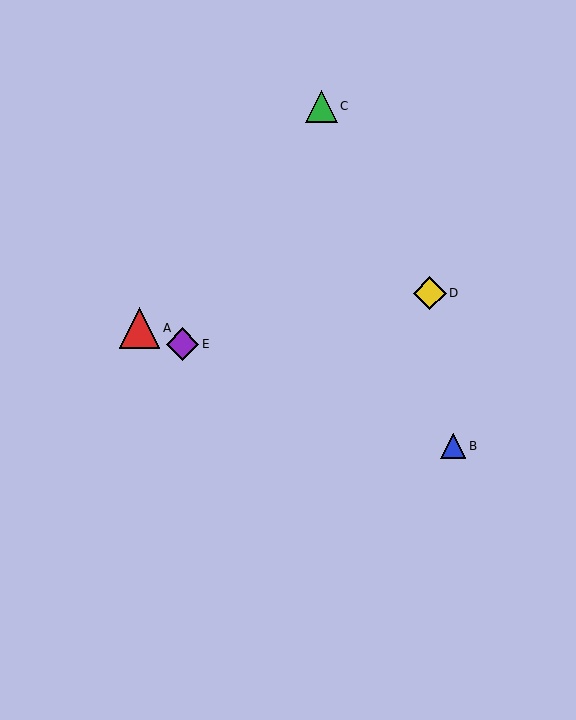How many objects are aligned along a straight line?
3 objects (A, B, E) are aligned along a straight line.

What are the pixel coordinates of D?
Object D is at (430, 293).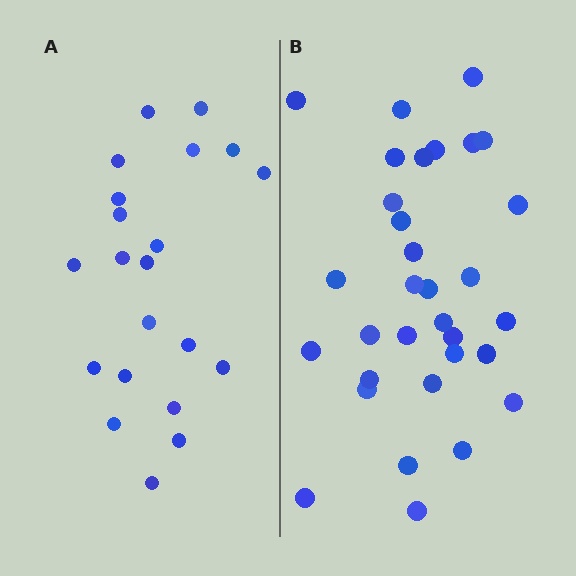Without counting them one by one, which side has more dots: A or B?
Region B (the right region) has more dots.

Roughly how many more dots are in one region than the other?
Region B has roughly 12 or so more dots than region A.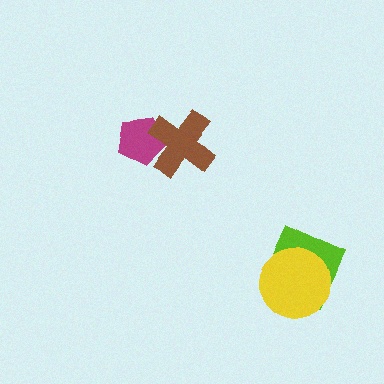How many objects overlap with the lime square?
1 object overlaps with the lime square.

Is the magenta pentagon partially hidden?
Yes, it is partially covered by another shape.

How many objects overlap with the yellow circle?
1 object overlaps with the yellow circle.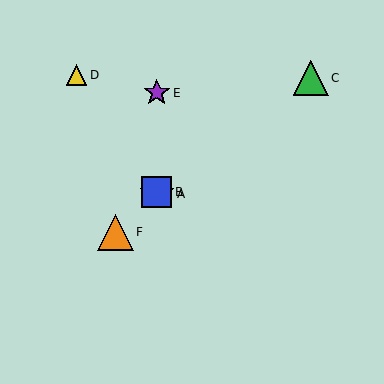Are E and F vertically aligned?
No, E is at x≈157 and F is at x≈115.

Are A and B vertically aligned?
Yes, both are at x≈157.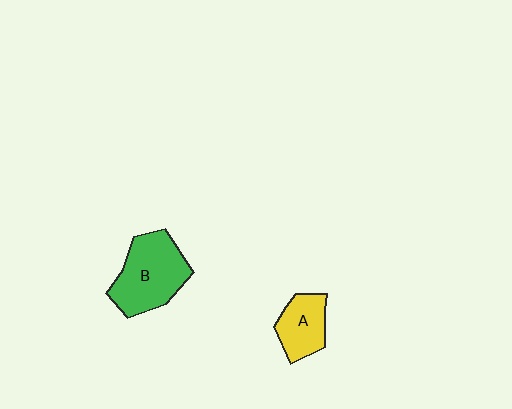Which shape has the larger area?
Shape B (green).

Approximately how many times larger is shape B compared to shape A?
Approximately 1.7 times.